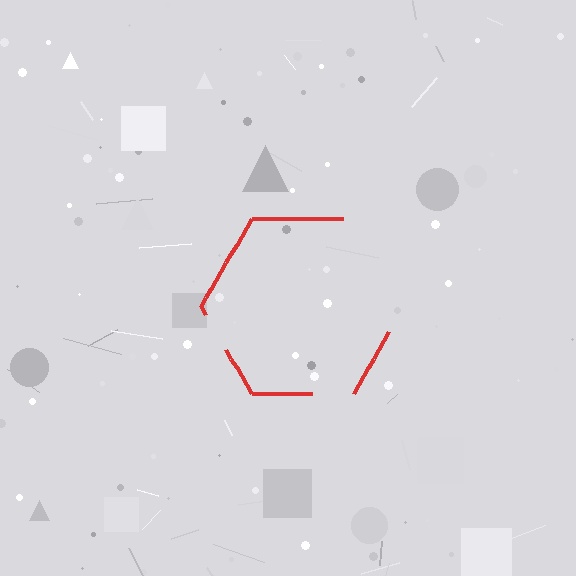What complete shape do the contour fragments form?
The contour fragments form a hexagon.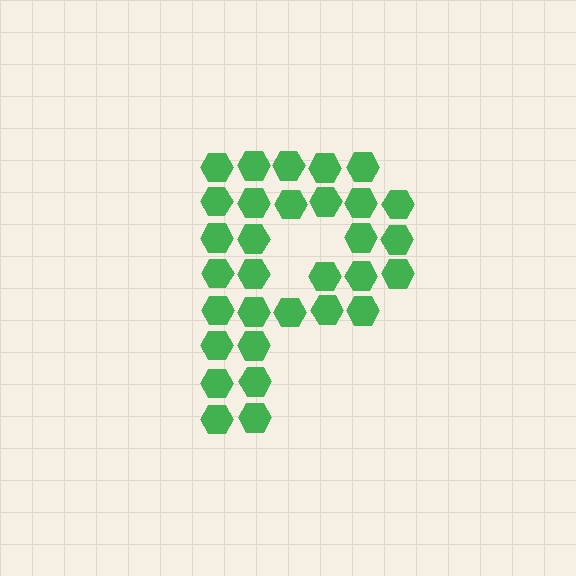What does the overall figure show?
The overall figure shows the letter P.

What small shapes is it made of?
It is made of small hexagons.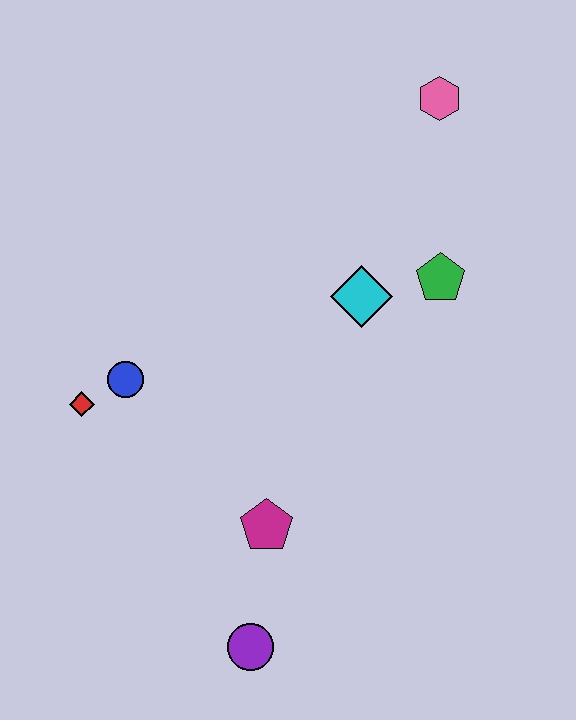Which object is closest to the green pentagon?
The cyan diamond is closest to the green pentagon.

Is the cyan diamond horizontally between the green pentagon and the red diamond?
Yes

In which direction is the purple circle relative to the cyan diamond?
The purple circle is below the cyan diamond.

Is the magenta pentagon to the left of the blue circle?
No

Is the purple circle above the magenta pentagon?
No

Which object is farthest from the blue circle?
The pink hexagon is farthest from the blue circle.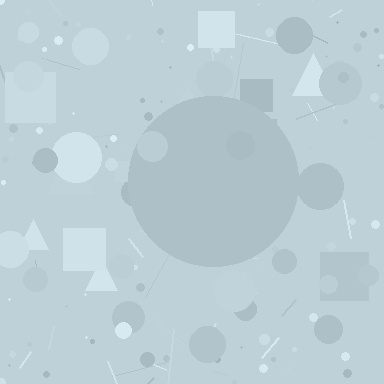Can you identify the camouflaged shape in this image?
The camouflaged shape is a circle.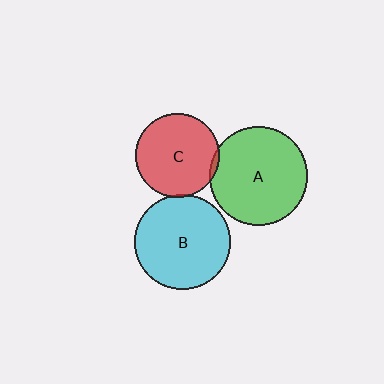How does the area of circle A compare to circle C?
Approximately 1.4 times.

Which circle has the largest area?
Circle A (green).